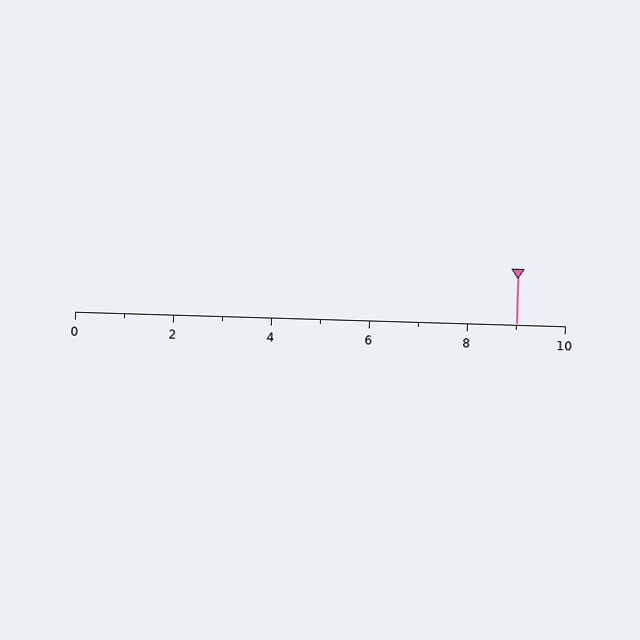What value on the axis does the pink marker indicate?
The marker indicates approximately 9.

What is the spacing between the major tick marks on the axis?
The major ticks are spaced 2 apart.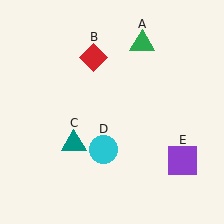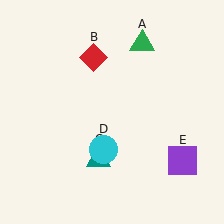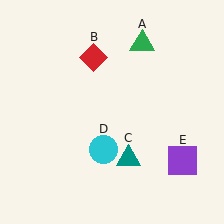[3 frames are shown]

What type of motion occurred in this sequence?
The teal triangle (object C) rotated counterclockwise around the center of the scene.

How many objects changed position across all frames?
1 object changed position: teal triangle (object C).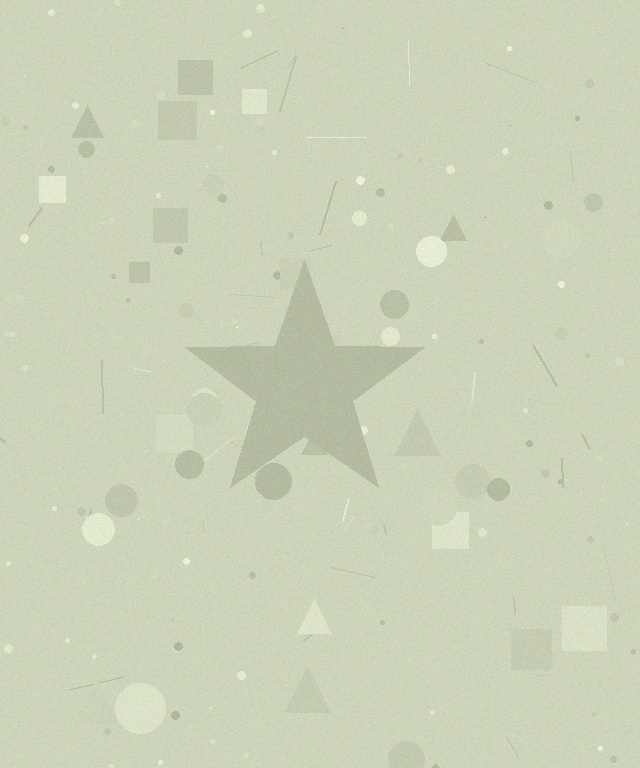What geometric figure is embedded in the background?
A star is embedded in the background.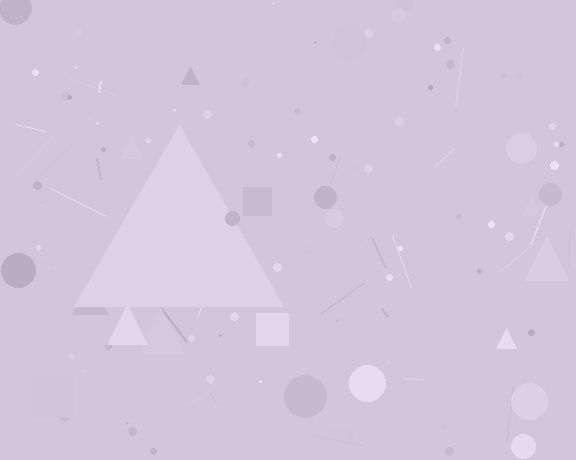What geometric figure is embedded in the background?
A triangle is embedded in the background.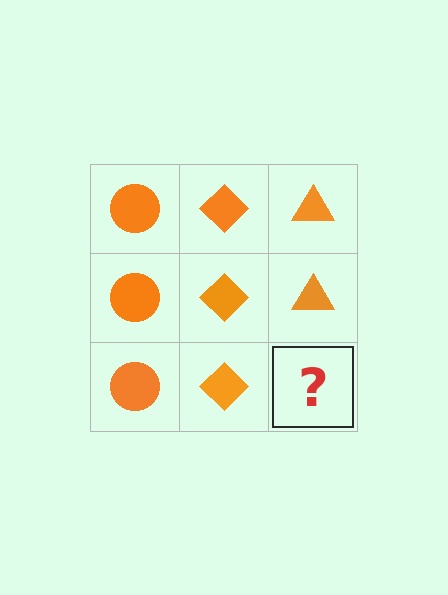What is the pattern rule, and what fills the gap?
The rule is that each column has a consistent shape. The gap should be filled with an orange triangle.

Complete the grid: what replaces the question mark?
The question mark should be replaced with an orange triangle.